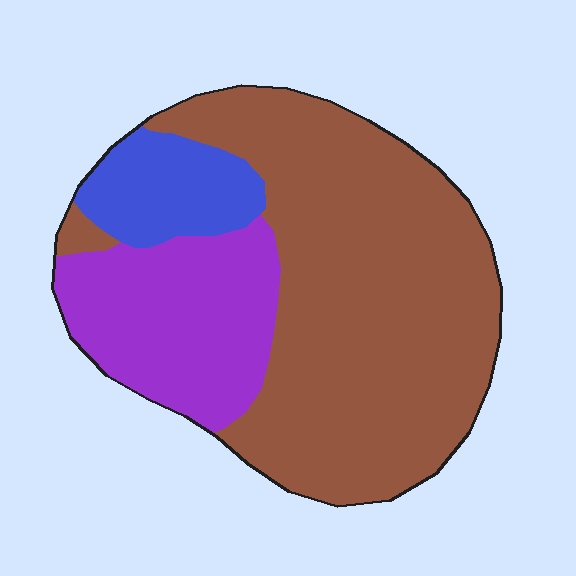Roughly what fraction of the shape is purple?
Purple covers 24% of the shape.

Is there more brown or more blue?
Brown.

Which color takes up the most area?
Brown, at roughly 65%.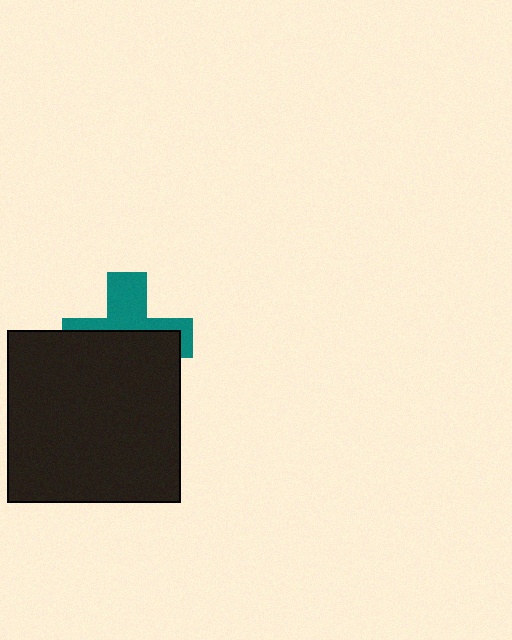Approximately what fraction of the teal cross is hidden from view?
Roughly 58% of the teal cross is hidden behind the black square.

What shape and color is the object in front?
The object in front is a black square.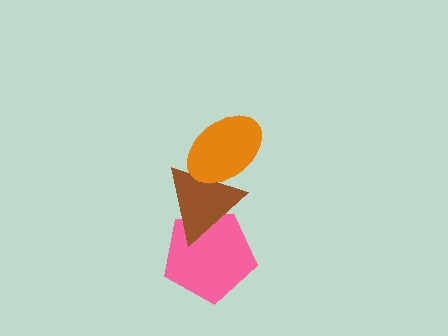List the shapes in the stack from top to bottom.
From top to bottom: the orange ellipse, the brown triangle, the pink pentagon.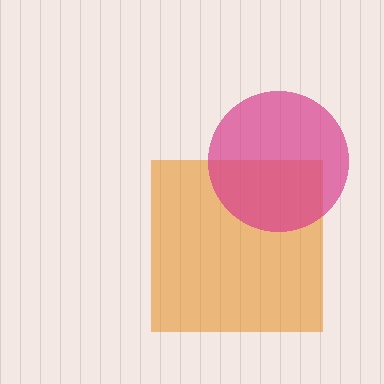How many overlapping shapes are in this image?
There are 2 overlapping shapes in the image.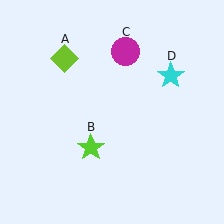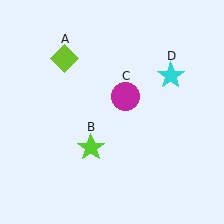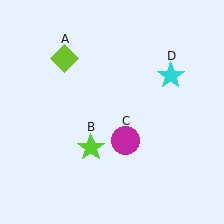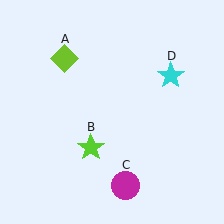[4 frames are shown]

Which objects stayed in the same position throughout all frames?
Lime diamond (object A) and lime star (object B) and cyan star (object D) remained stationary.